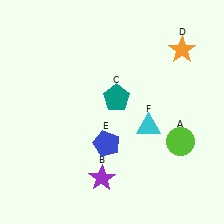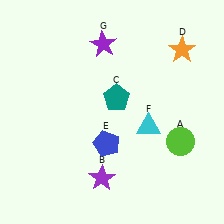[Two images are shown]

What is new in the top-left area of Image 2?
A purple star (G) was added in the top-left area of Image 2.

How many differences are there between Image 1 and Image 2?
There is 1 difference between the two images.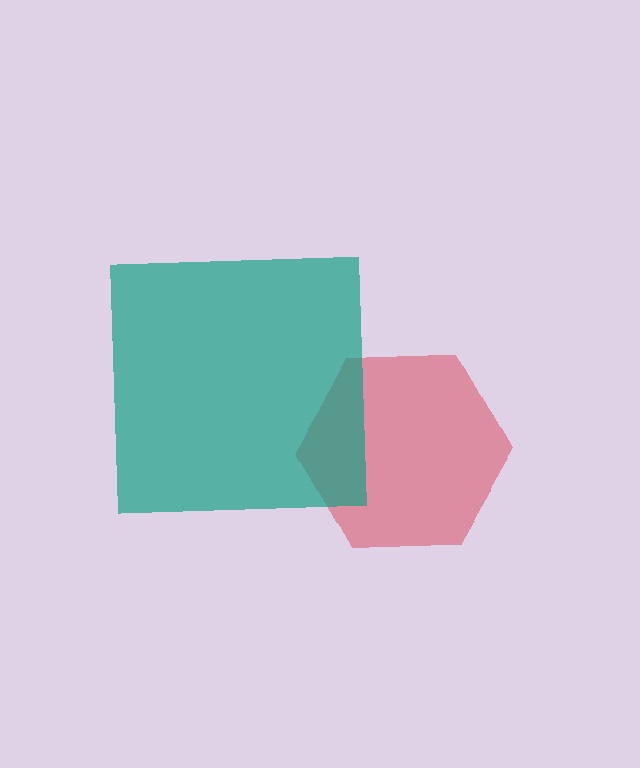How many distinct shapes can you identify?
There are 2 distinct shapes: a red hexagon, a teal square.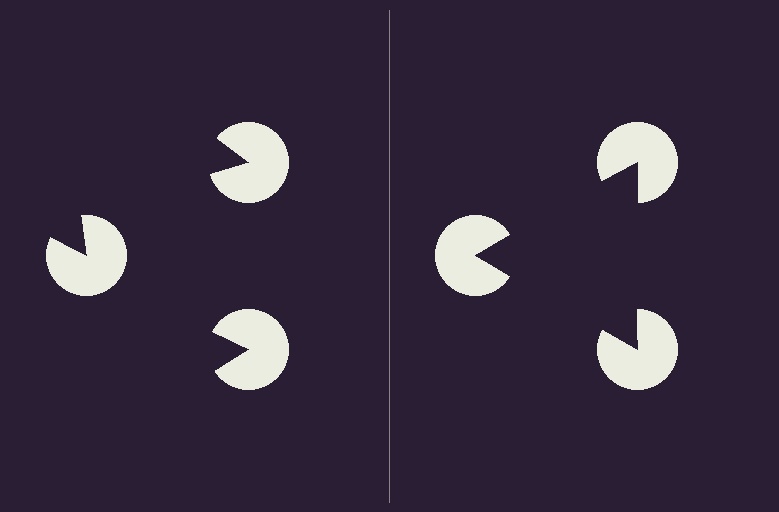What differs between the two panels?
The pac-man discs are positioned identically on both sides; only the wedge orientations differ. On the right they align to a triangle; on the left they are misaligned.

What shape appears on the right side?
An illusory triangle.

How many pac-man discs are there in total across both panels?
6 — 3 on each side.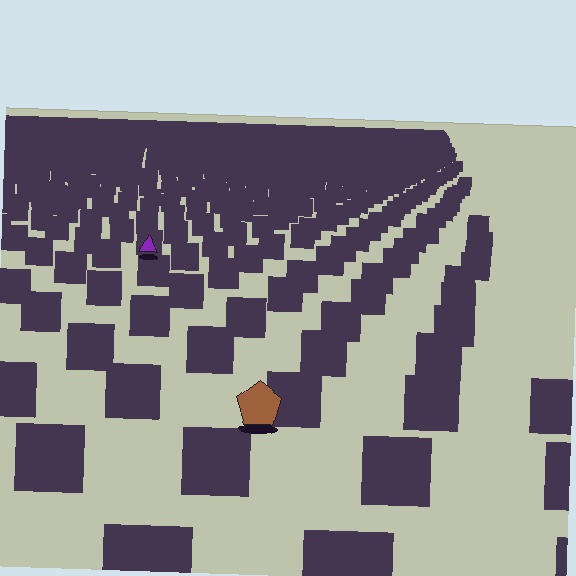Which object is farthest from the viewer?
The purple triangle is farthest from the viewer. It appears smaller and the ground texture around it is denser.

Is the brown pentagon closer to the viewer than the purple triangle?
Yes. The brown pentagon is closer — you can tell from the texture gradient: the ground texture is coarser near it.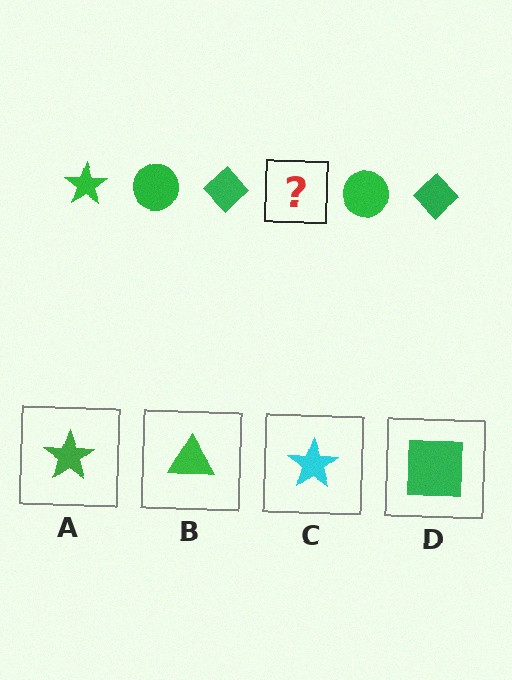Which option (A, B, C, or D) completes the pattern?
A.